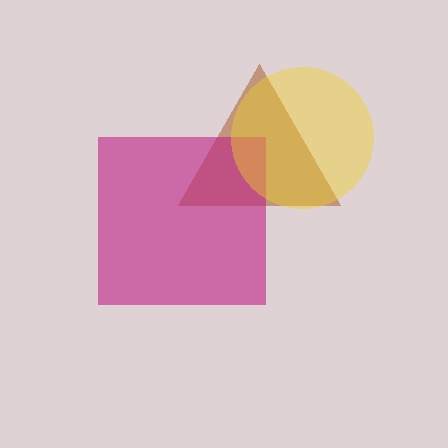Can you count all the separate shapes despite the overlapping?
Yes, there are 3 separate shapes.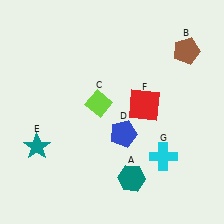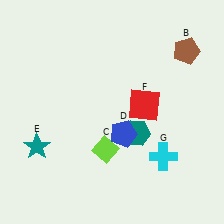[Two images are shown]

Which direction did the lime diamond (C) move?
The lime diamond (C) moved down.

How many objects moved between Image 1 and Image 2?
2 objects moved between the two images.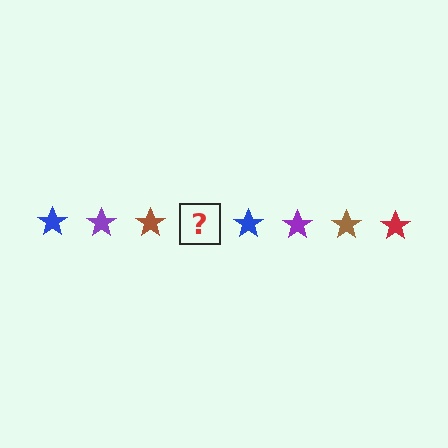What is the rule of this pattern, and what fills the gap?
The rule is that the pattern cycles through blue, purple, brown, red stars. The gap should be filled with a red star.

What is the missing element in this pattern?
The missing element is a red star.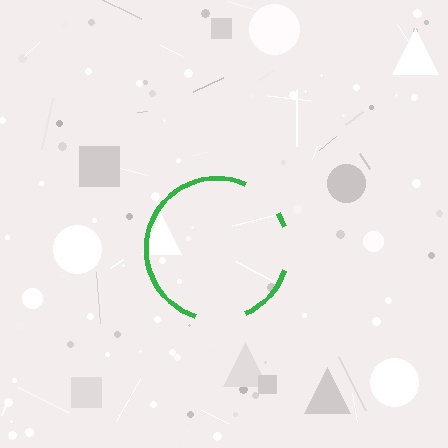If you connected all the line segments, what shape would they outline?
They would outline a circle.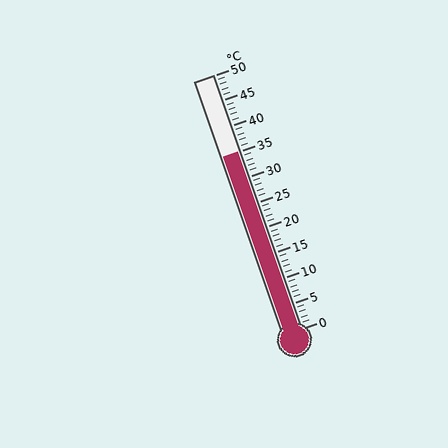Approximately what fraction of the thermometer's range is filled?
The thermometer is filled to approximately 70% of its range.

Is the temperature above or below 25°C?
The temperature is above 25°C.